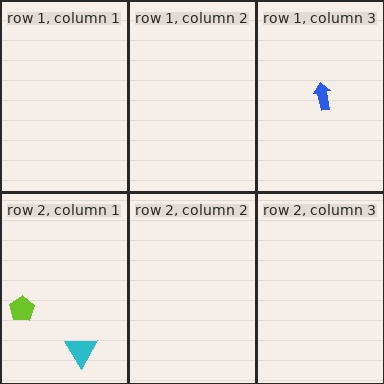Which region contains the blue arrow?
The row 1, column 3 region.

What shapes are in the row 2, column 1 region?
The lime pentagon, the cyan triangle.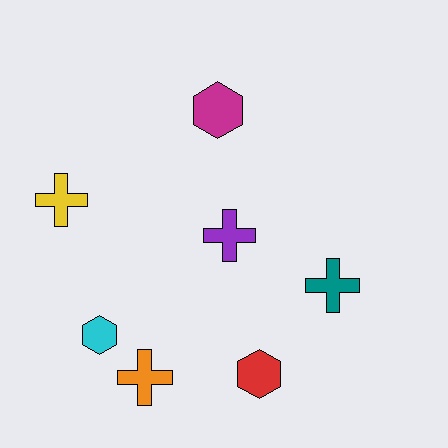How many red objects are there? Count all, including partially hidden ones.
There is 1 red object.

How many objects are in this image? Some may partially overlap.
There are 7 objects.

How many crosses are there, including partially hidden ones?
There are 4 crosses.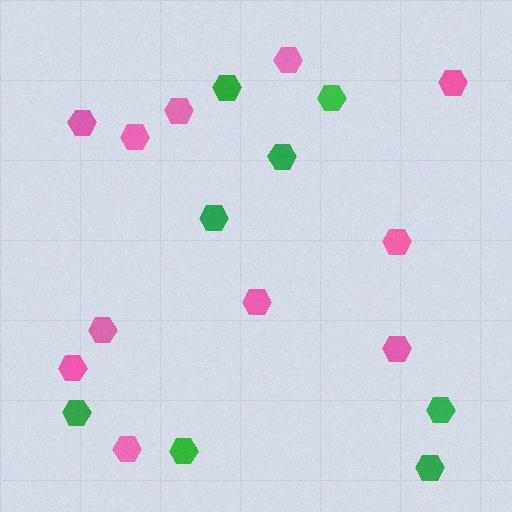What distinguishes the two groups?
There are 2 groups: one group of green hexagons (8) and one group of pink hexagons (11).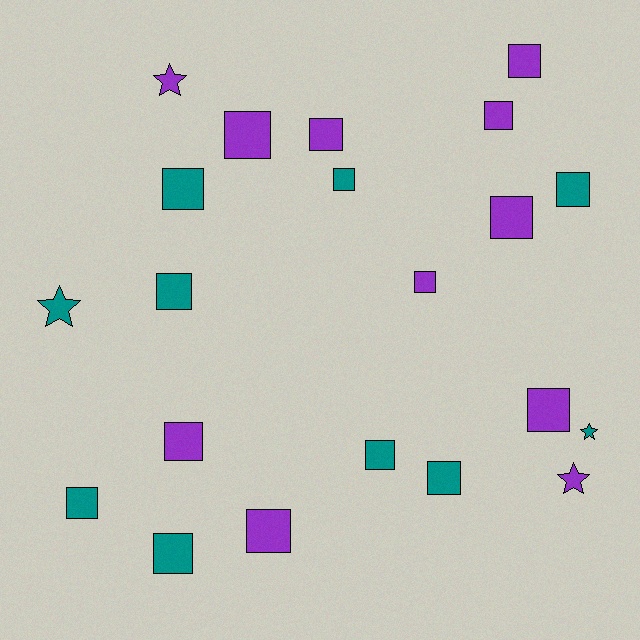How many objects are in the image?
There are 21 objects.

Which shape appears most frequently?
Square, with 17 objects.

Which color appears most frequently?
Purple, with 11 objects.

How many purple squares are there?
There are 9 purple squares.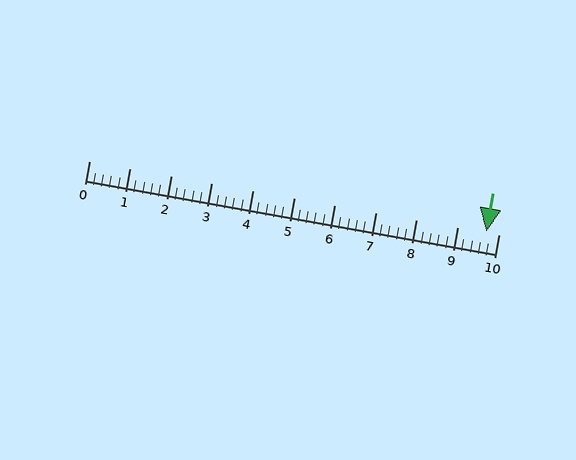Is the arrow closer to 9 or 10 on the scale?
The arrow is closer to 10.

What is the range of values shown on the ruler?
The ruler shows values from 0 to 10.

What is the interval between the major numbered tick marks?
The major tick marks are spaced 1 units apart.